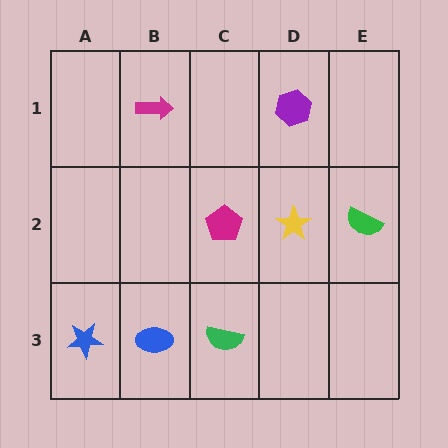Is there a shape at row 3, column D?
No, that cell is empty.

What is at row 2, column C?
A magenta pentagon.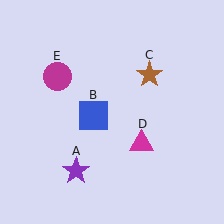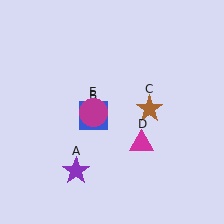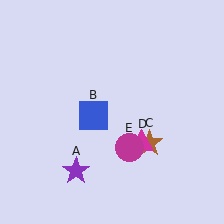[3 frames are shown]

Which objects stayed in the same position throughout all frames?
Purple star (object A) and blue square (object B) and magenta triangle (object D) remained stationary.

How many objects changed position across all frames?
2 objects changed position: brown star (object C), magenta circle (object E).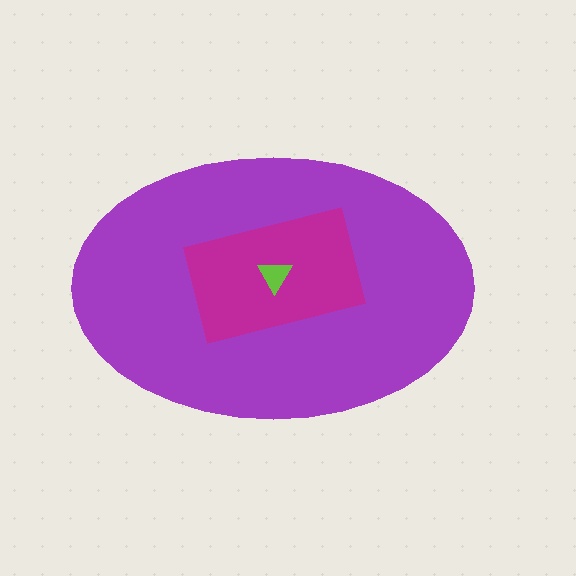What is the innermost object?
The lime triangle.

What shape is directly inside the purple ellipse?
The magenta rectangle.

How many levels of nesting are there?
3.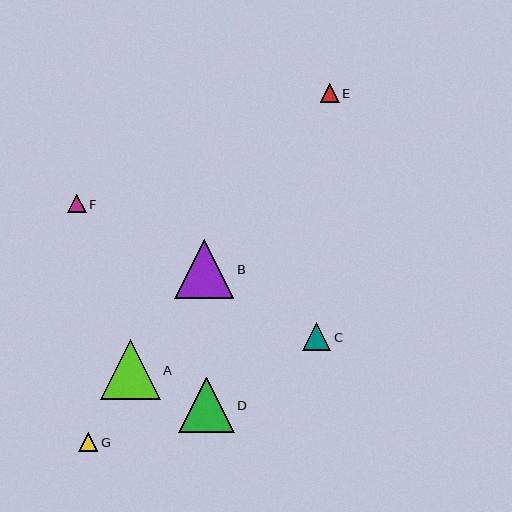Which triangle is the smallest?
Triangle E is the smallest with a size of approximately 18 pixels.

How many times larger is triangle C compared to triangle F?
Triangle C is approximately 1.5 times the size of triangle F.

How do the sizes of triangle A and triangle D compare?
Triangle A and triangle D are approximately the same size.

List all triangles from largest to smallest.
From largest to smallest: A, B, D, C, G, F, E.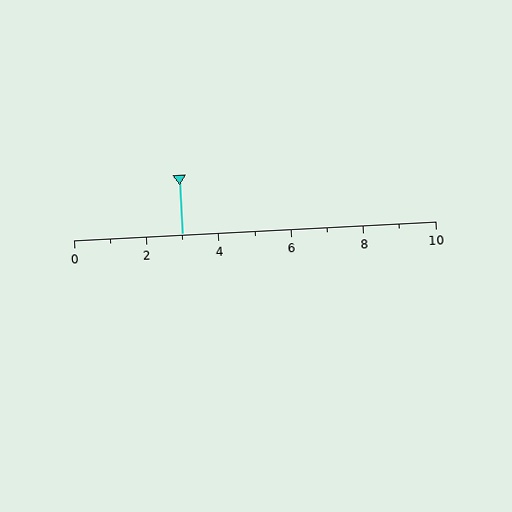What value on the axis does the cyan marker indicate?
The marker indicates approximately 3.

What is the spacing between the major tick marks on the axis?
The major ticks are spaced 2 apart.